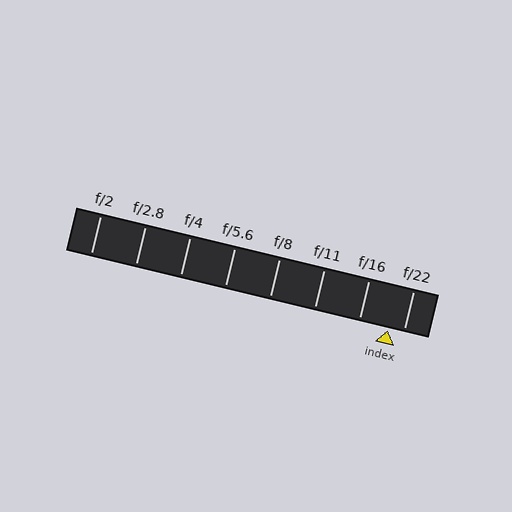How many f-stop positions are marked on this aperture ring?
There are 8 f-stop positions marked.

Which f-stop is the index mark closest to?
The index mark is closest to f/22.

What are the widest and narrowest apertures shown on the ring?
The widest aperture shown is f/2 and the narrowest is f/22.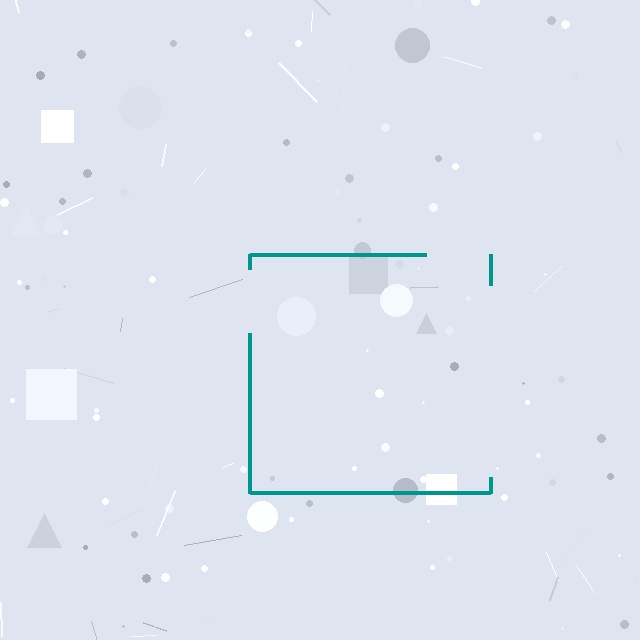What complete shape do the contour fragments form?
The contour fragments form a square.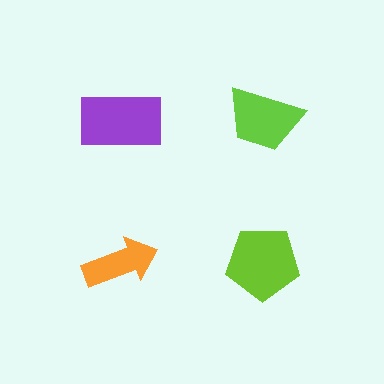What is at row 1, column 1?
A purple rectangle.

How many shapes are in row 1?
2 shapes.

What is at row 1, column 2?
A lime trapezoid.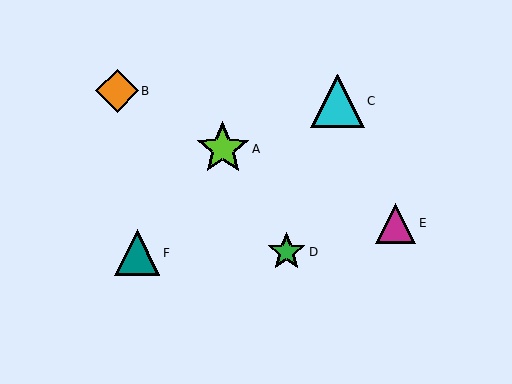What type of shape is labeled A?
Shape A is a lime star.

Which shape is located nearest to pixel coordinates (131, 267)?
The teal triangle (labeled F) at (137, 253) is nearest to that location.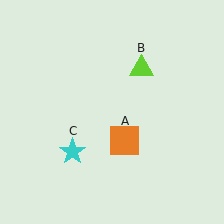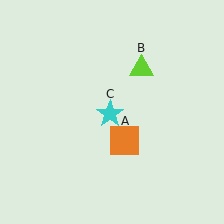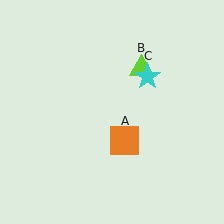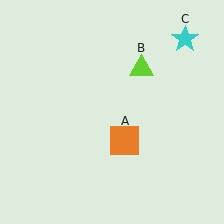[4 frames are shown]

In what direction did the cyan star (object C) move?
The cyan star (object C) moved up and to the right.